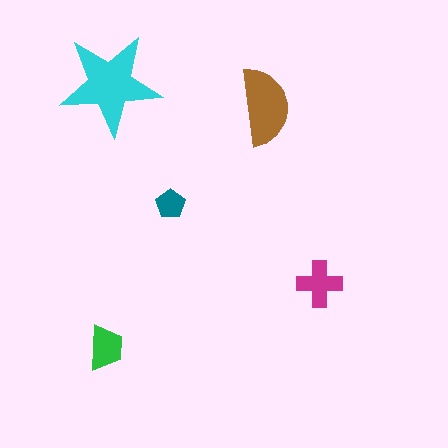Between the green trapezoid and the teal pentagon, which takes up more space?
The green trapezoid.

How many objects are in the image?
There are 5 objects in the image.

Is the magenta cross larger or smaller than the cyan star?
Smaller.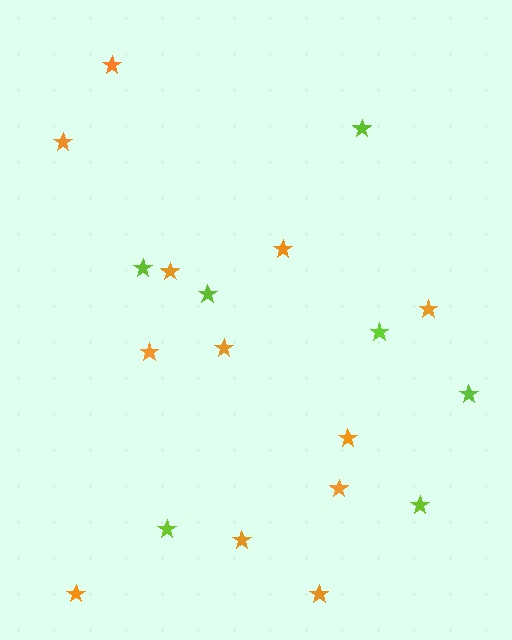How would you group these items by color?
There are 2 groups: one group of lime stars (7) and one group of orange stars (12).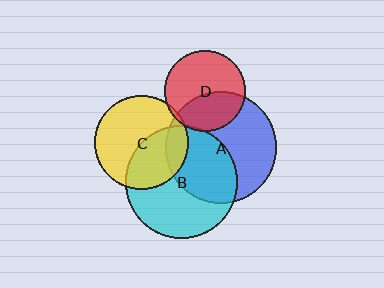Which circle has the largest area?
Circle B (cyan).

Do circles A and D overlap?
Yes.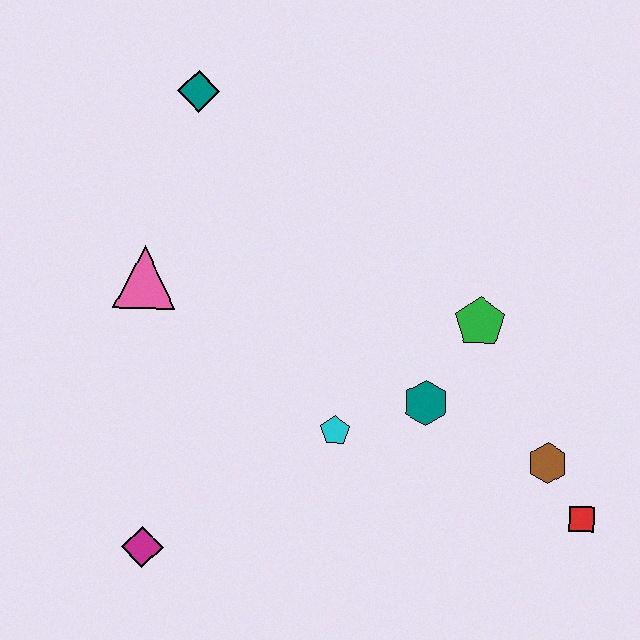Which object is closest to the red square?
The brown hexagon is closest to the red square.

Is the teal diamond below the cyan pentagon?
No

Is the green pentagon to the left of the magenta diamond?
No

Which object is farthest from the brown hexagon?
The teal diamond is farthest from the brown hexagon.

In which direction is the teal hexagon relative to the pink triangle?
The teal hexagon is to the right of the pink triangle.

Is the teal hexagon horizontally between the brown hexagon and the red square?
No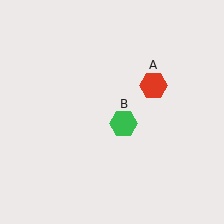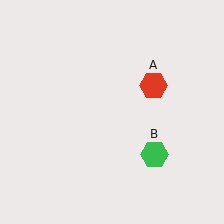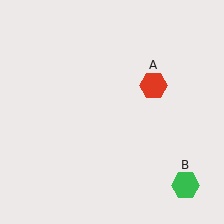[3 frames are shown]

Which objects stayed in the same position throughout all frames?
Red hexagon (object A) remained stationary.